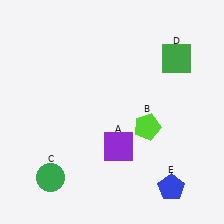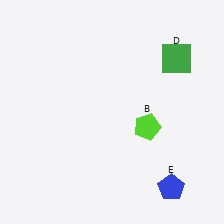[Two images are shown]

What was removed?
The green circle (C), the purple square (A) were removed in Image 2.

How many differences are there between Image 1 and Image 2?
There are 2 differences between the two images.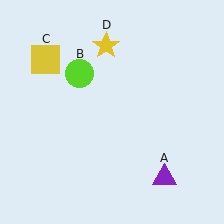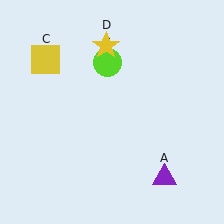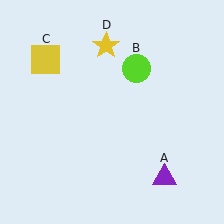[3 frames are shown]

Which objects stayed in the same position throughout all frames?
Purple triangle (object A) and yellow square (object C) and yellow star (object D) remained stationary.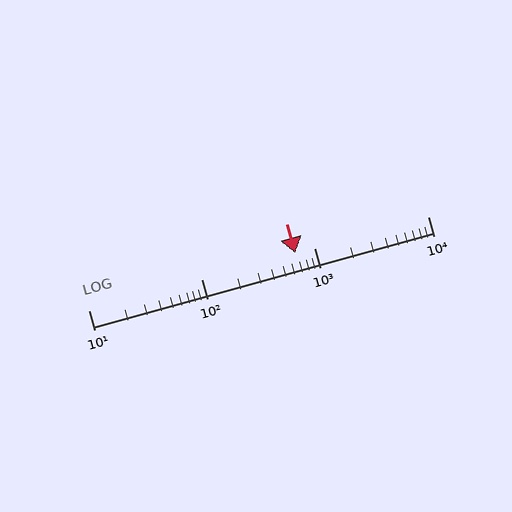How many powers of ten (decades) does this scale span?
The scale spans 3 decades, from 10 to 10000.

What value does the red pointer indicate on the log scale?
The pointer indicates approximately 670.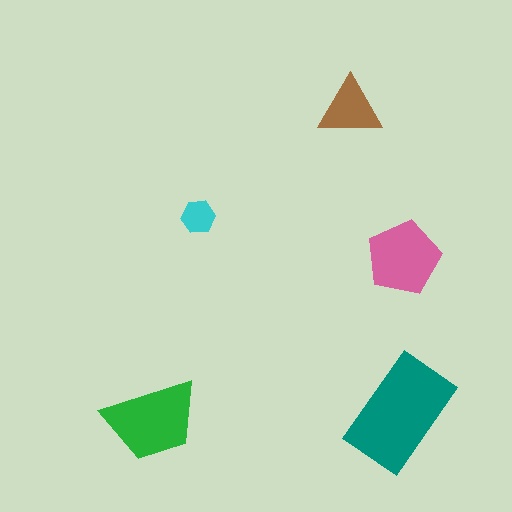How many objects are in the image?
There are 5 objects in the image.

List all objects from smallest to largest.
The cyan hexagon, the brown triangle, the pink pentagon, the green trapezoid, the teal rectangle.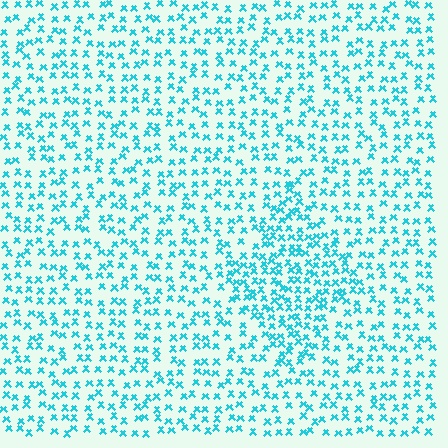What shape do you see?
I see a diamond.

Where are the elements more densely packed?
The elements are more densely packed inside the diamond boundary.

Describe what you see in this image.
The image contains small cyan elements arranged at two different densities. A diamond-shaped region is visible where the elements are more densely packed than the surrounding area.